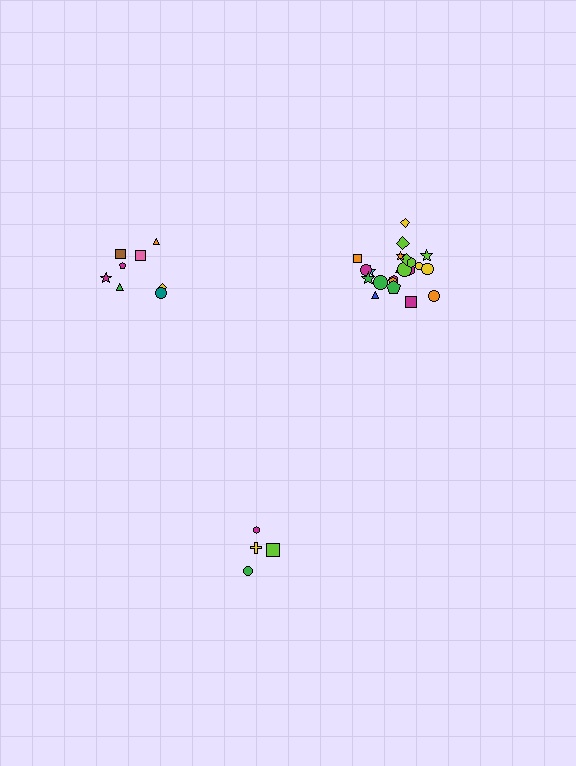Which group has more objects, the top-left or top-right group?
The top-right group.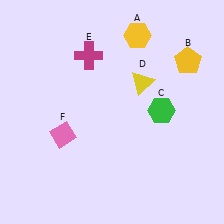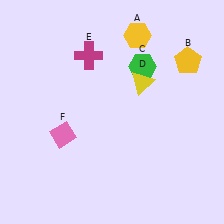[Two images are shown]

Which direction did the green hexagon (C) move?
The green hexagon (C) moved up.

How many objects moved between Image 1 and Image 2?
1 object moved between the two images.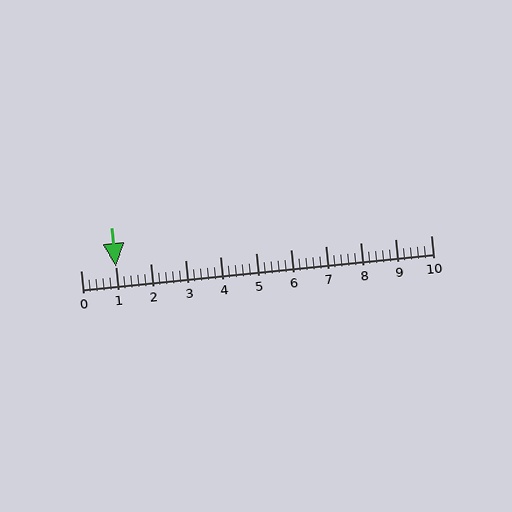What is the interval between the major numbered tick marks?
The major tick marks are spaced 1 units apart.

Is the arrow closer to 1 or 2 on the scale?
The arrow is closer to 1.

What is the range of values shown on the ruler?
The ruler shows values from 0 to 10.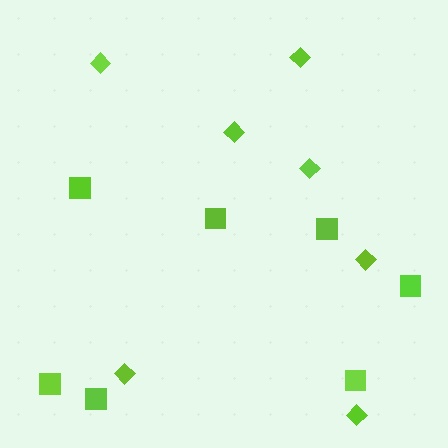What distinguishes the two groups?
There are 2 groups: one group of diamonds (7) and one group of squares (7).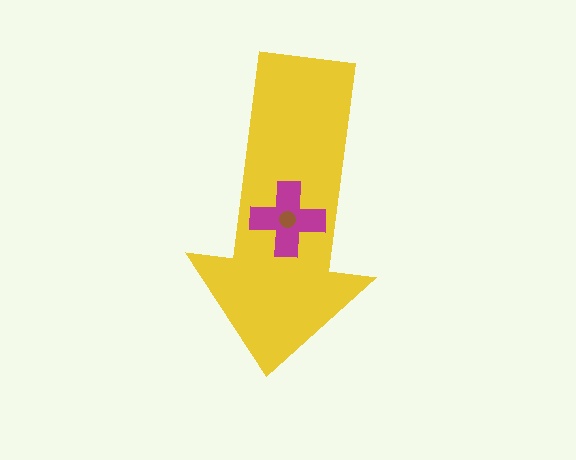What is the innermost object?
The brown circle.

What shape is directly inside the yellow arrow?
The magenta cross.